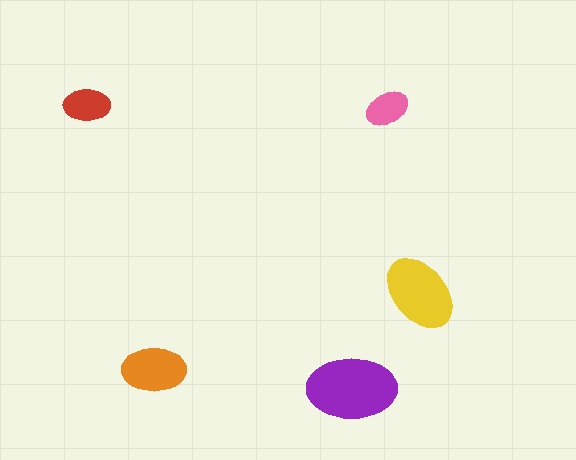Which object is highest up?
The red ellipse is topmost.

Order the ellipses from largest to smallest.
the purple one, the yellow one, the orange one, the red one, the pink one.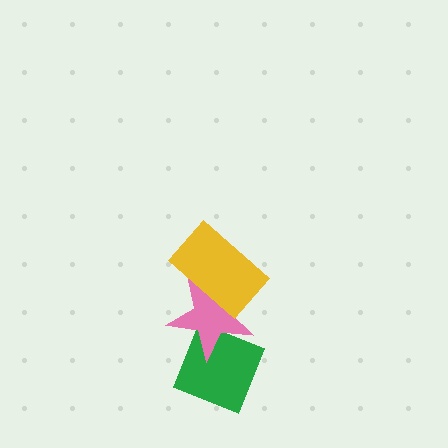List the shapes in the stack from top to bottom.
From top to bottom: the yellow rectangle, the pink star, the green diamond.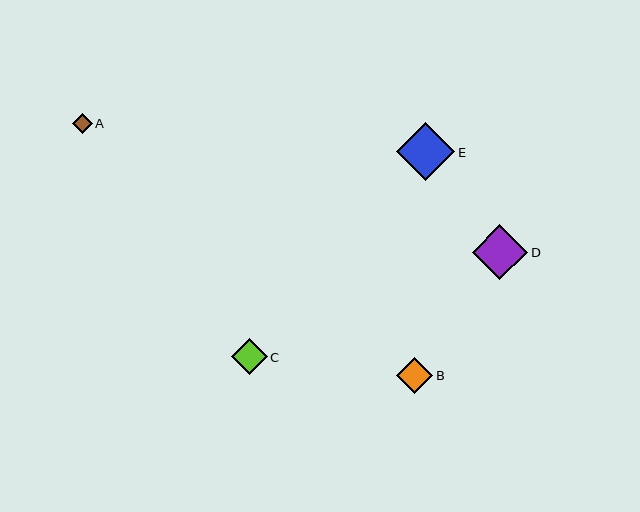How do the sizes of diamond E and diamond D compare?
Diamond E and diamond D are approximately the same size.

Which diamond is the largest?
Diamond E is the largest with a size of approximately 58 pixels.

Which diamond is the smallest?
Diamond A is the smallest with a size of approximately 20 pixels.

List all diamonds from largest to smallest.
From largest to smallest: E, D, C, B, A.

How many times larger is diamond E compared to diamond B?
Diamond E is approximately 1.6 times the size of diamond B.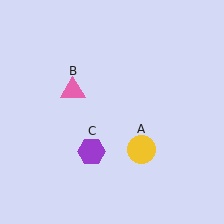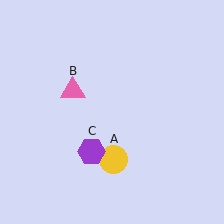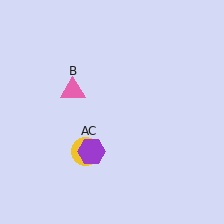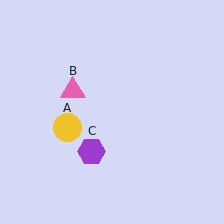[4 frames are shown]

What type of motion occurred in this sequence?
The yellow circle (object A) rotated clockwise around the center of the scene.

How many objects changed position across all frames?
1 object changed position: yellow circle (object A).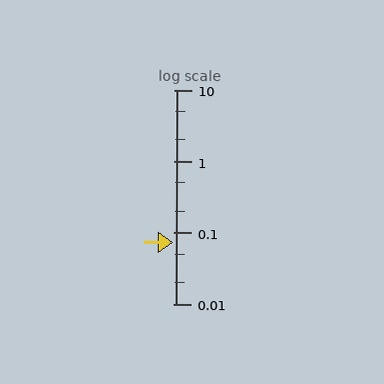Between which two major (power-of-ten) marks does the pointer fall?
The pointer is between 0.01 and 0.1.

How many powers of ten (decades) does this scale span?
The scale spans 3 decades, from 0.01 to 10.